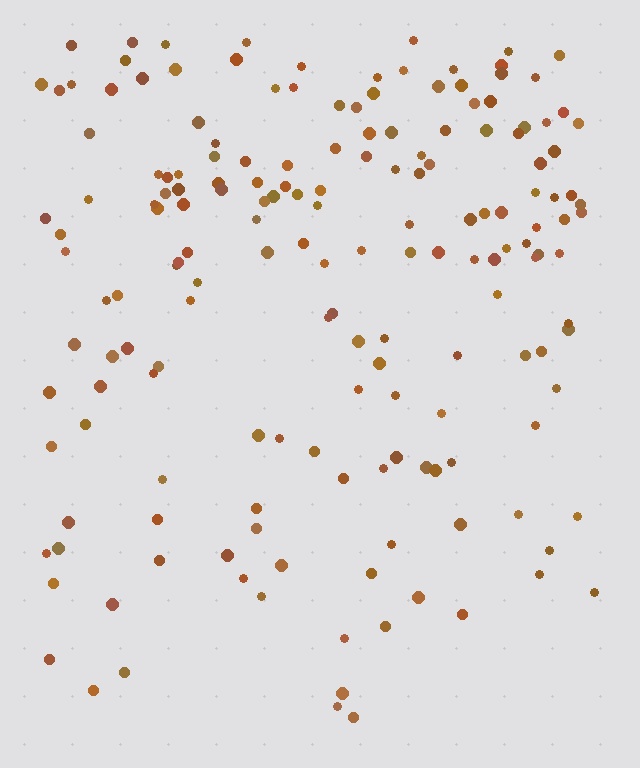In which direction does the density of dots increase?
From bottom to top, with the top side densest.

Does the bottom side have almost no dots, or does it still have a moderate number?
Still a moderate number, just noticeably fewer than the top.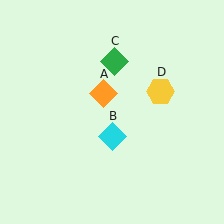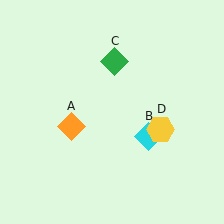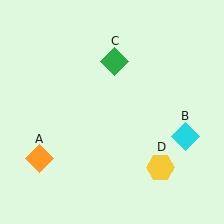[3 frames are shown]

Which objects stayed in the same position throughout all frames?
Green diamond (object C) remained stationary.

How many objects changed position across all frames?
3 objects changed position: orange diamond (object A), cyan diamond (object B), yellow hexagon (object D).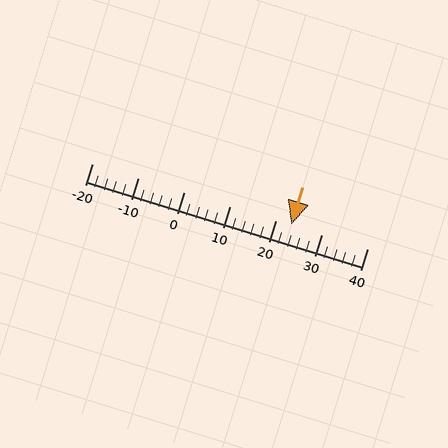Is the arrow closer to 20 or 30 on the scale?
The arrow is closer to 20.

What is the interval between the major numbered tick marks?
The major tick marks are spaced 10 units apart.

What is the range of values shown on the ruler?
The ruler shows values from -20 to 40.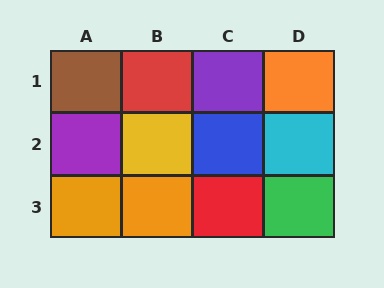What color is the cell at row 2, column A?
Purple.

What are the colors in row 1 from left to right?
Brown, red, purple, orange.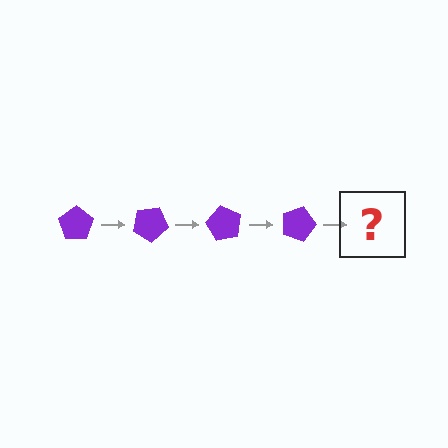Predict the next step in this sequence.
The next step is a purple pentagon rotated 120 degrees.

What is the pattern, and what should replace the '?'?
The pattern is that the pentagon rotates 30 degrees each step. The '?' should be a purple pentagon rotated 120 degrees.